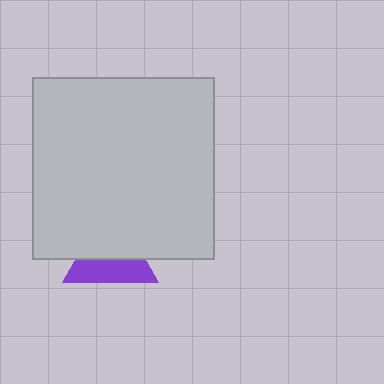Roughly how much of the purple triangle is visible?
About half of it is visible (roughly 48%).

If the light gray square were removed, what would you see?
You would see the complete purple triangle.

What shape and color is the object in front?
The object in front is a light gray square.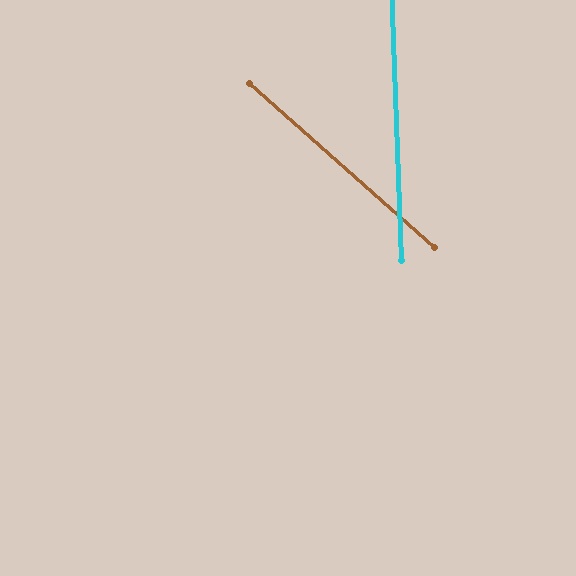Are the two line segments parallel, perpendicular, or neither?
Neither parallel nor perpendicular — they differ by about 46°.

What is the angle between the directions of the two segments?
Approximately 46 degrees.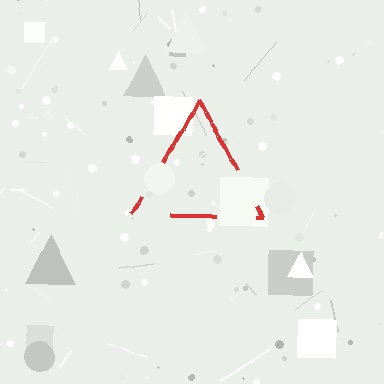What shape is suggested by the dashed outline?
The dashed outline suggests a triangle.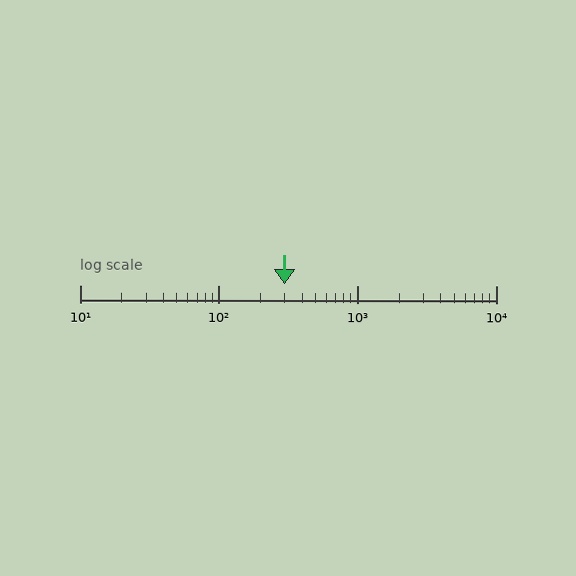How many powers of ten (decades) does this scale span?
The scale spans 3 decades, from 10 to 10000.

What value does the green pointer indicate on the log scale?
The pointer indicates approximately 300.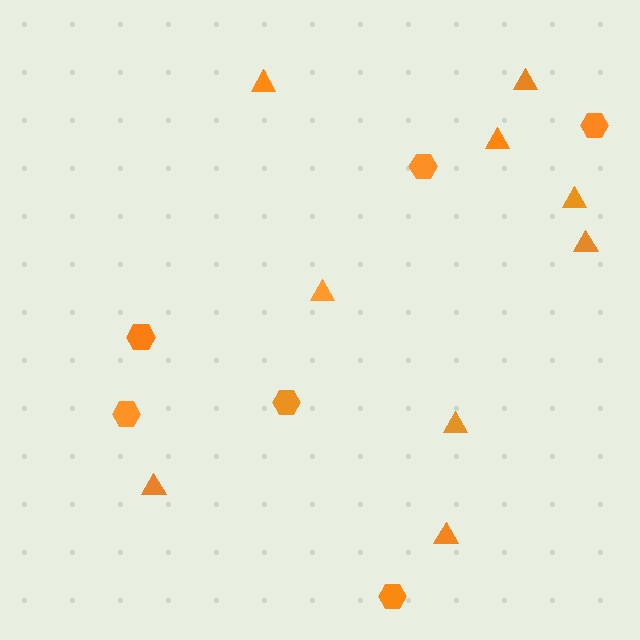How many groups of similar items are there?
There are 2 groups: one group of hexagons (6) and one group of triangles (9).